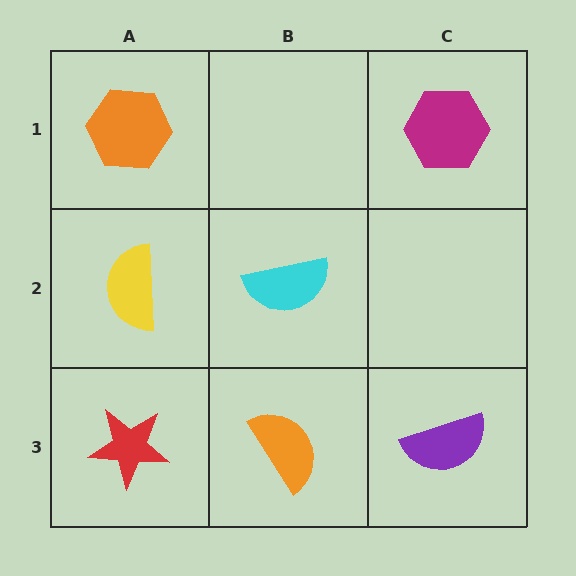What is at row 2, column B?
A cyan semicircle.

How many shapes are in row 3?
3 shapes.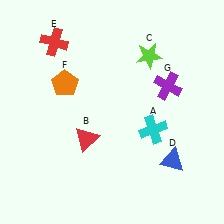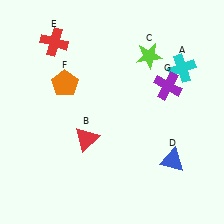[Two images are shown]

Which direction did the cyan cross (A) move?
The cyan cross (A) moved up.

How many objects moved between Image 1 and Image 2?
1 object moved between the two images.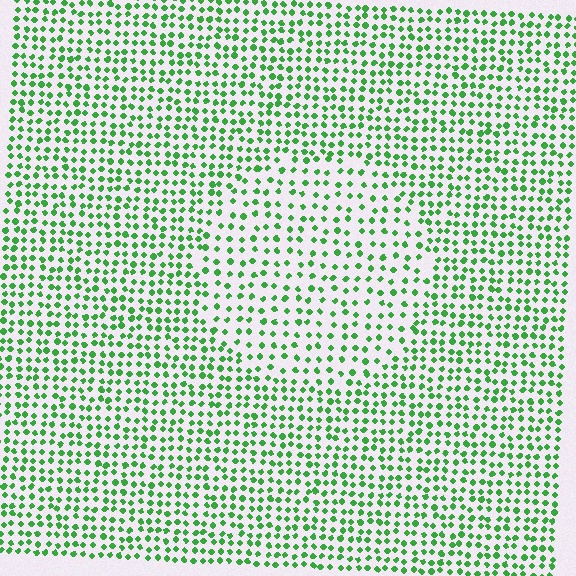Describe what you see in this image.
The image contains small green elements arranged at two different densities. A circle-shaped region is visible where the elements are less densely packed than the surrounding area.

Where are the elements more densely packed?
The elements are more densely packed outside the circle boundary.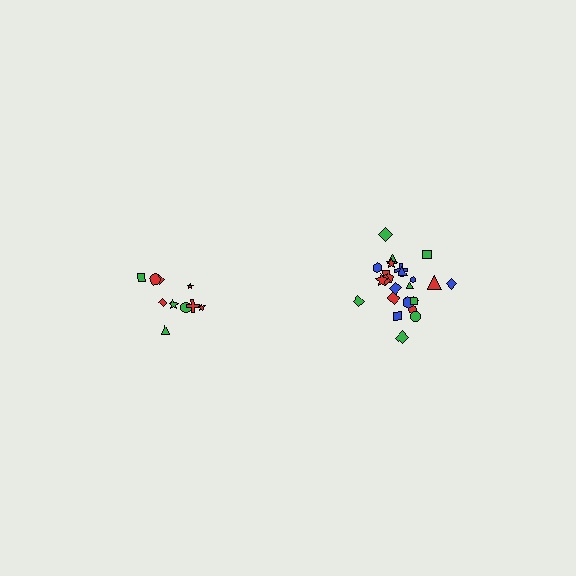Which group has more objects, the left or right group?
The right group.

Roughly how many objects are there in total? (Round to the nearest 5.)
Roughly 35 objects in total.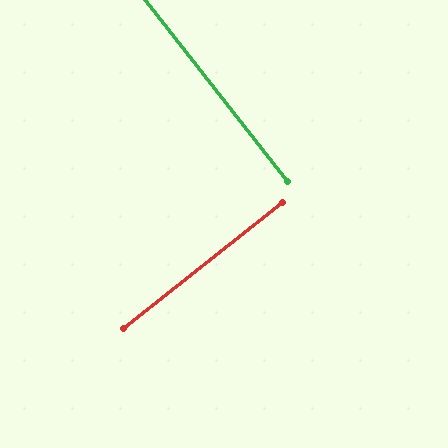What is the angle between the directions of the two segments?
Approximately 90 degrees.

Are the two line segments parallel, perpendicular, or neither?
Perpendicular — they meet at approximately 90°.